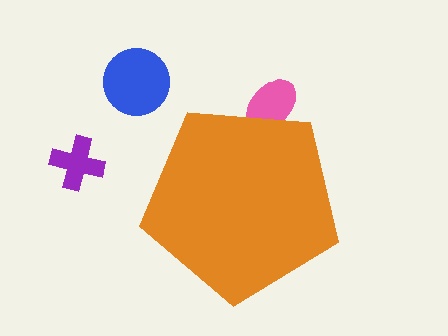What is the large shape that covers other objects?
An orange pentagon.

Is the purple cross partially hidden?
No, the purple cross is fully visible.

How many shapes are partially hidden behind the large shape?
1 shape is partially hidden.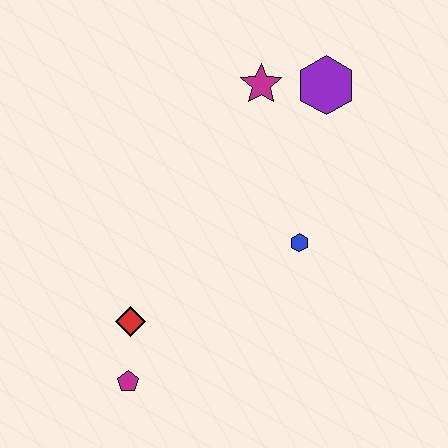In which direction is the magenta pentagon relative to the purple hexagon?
The magenta pentagon is below the purple hexagon.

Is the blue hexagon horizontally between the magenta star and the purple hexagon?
Yes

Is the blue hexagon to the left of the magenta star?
No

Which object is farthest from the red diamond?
The purple hexagon is farthest from the red diamond.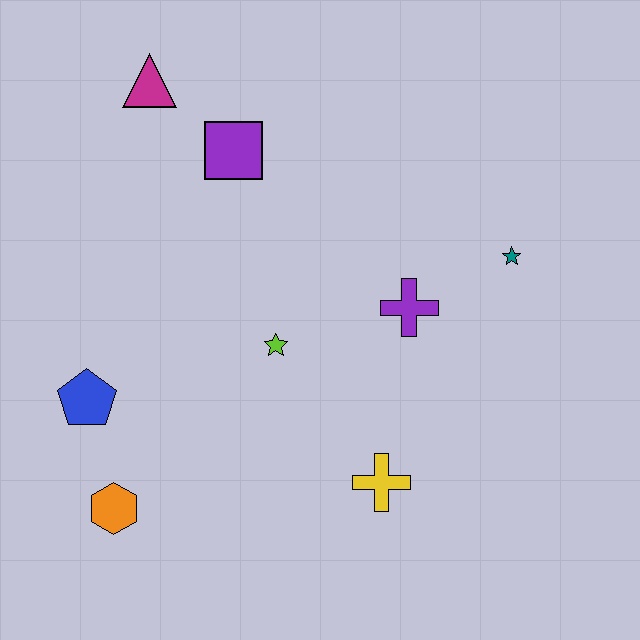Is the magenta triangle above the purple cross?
Yes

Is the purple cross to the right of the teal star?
No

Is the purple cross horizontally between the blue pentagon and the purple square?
No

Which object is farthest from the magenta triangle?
The yellow cross is farthest from the magenta triangle.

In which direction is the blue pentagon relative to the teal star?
The blue pentagon is to the left of the teal star.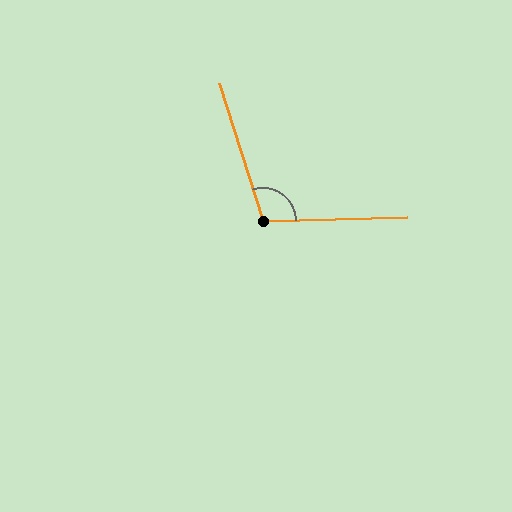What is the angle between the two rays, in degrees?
Approximately 106 degrees.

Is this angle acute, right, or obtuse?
It is obtuse.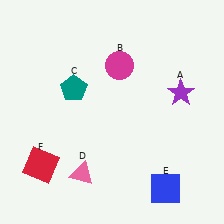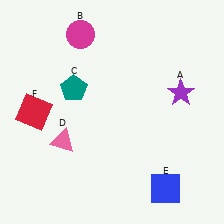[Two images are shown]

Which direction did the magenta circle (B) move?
The magenta circle (B) moved left.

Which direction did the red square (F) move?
The red square (F) moved up.